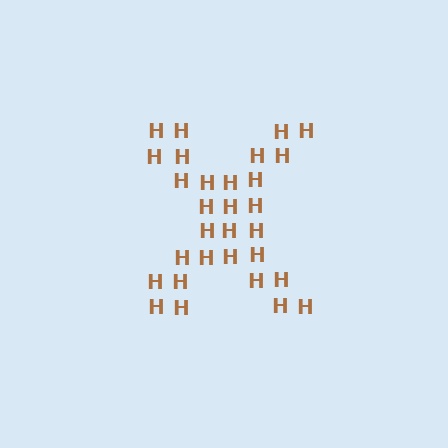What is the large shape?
The large shape is the letter X.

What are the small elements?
The small elements are letter H's.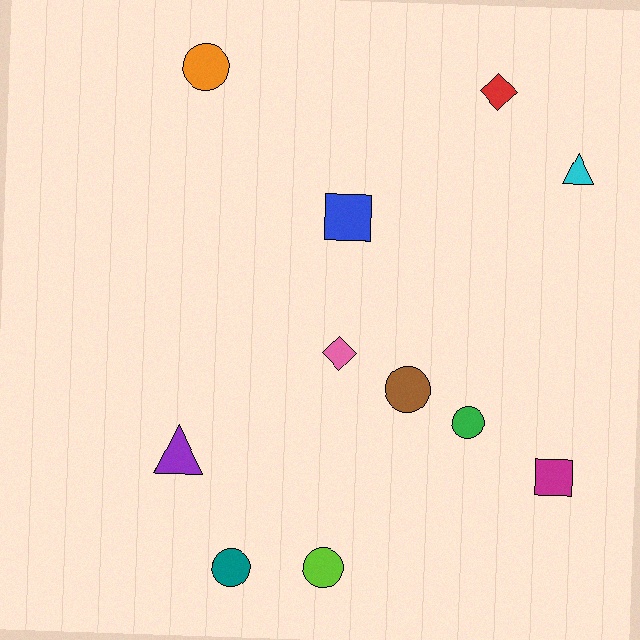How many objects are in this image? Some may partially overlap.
There are 11 objects.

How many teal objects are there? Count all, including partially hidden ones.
There is 1 teal object.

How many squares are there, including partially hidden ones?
There are 2 squares.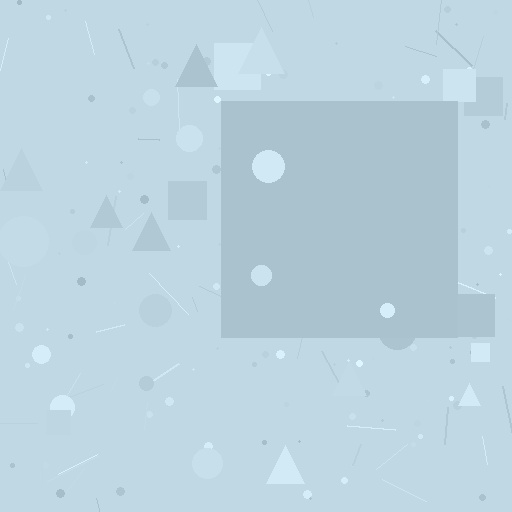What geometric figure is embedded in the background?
A square is embedded in the background.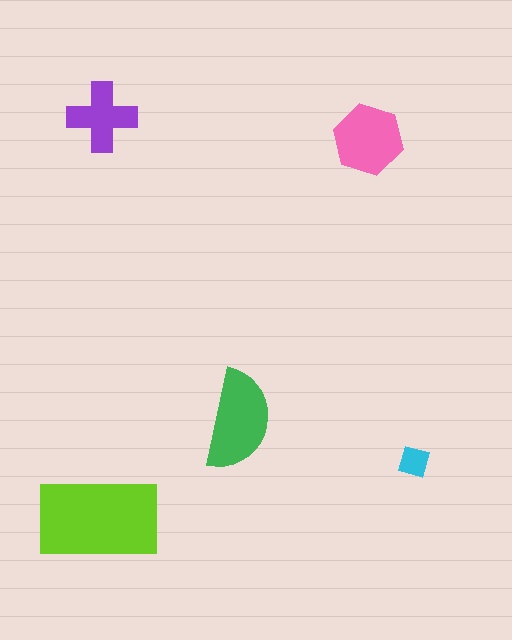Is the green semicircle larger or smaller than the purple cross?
Larger.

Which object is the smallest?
The cyan diamond.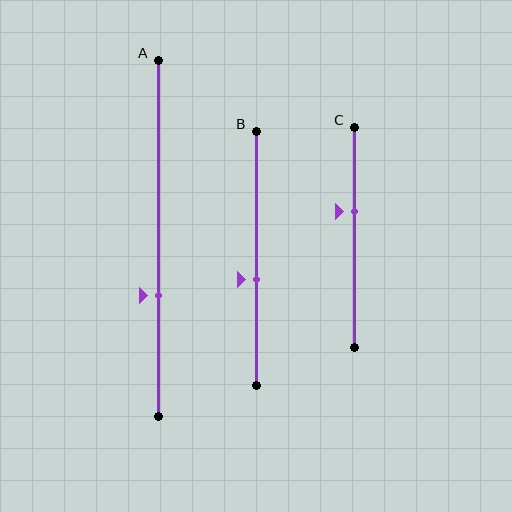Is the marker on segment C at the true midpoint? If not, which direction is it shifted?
No, the marker on segment C is shifted upward by about 12% of the segment length.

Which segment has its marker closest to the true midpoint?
Segment B has its marker closest to the true midpoint.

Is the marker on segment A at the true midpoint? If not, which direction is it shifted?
No, the marker on segment A is shifted downward by about 16% of the segment length.